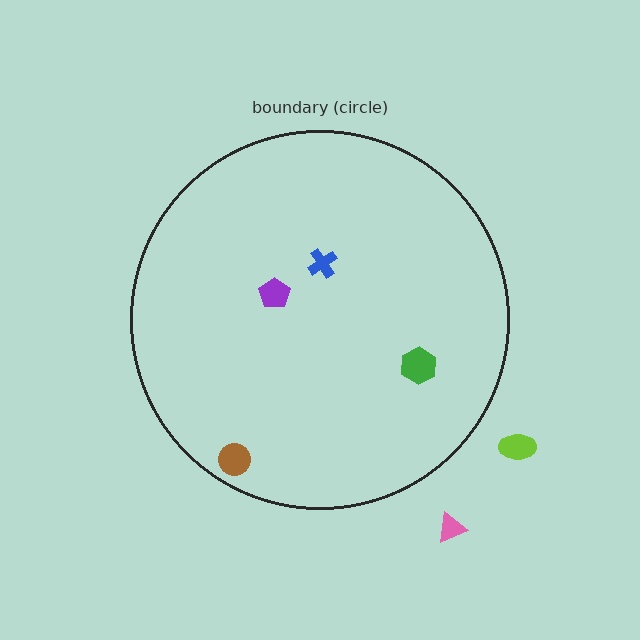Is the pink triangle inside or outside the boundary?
Outside.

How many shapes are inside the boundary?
4 inside, 2 outside.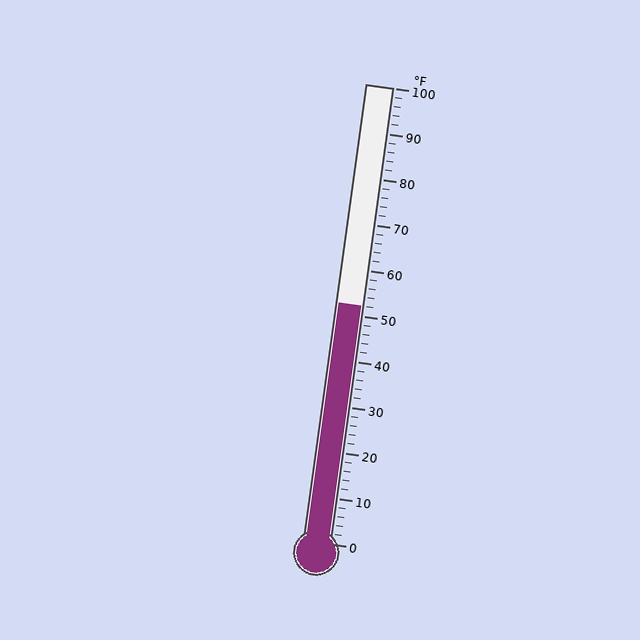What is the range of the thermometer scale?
The thermometer scale ranges from 0°F to 100°F.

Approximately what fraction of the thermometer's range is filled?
The thermometer is filled to approximately 50% of its range.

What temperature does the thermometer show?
The thermometer shows approximately 52°F.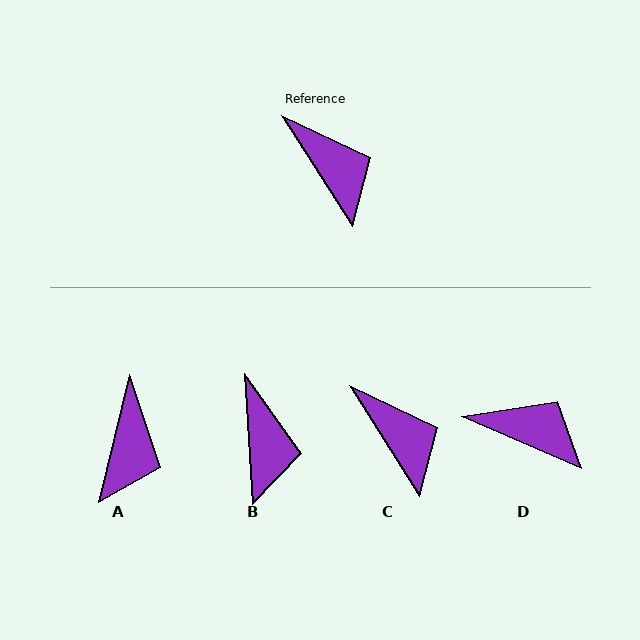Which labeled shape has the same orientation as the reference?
C.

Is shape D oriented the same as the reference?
No, it is off by about 34 degrees.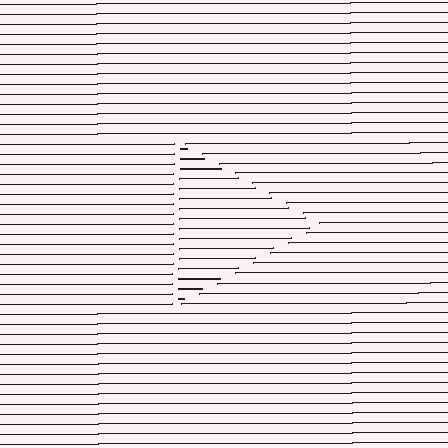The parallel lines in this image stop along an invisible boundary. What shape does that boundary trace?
An illusory triangle. The interior of the shape contains the same grating, shifted by half a period — the contour is defined by the phase discontinuity where line-ends from the inner and outer gratings abut.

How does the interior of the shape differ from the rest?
The interior of the shape contains the same grating, shifted by half a period — the contour is defined by the phase discontinuity where line-ends from the inner and outer gratings abut.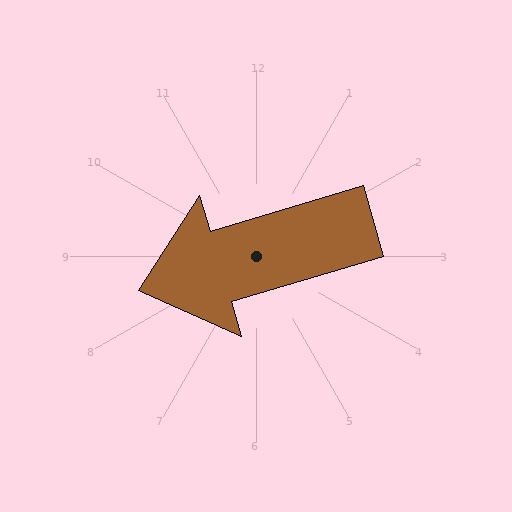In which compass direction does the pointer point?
West.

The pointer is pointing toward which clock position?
Roughly 8 o'clock.